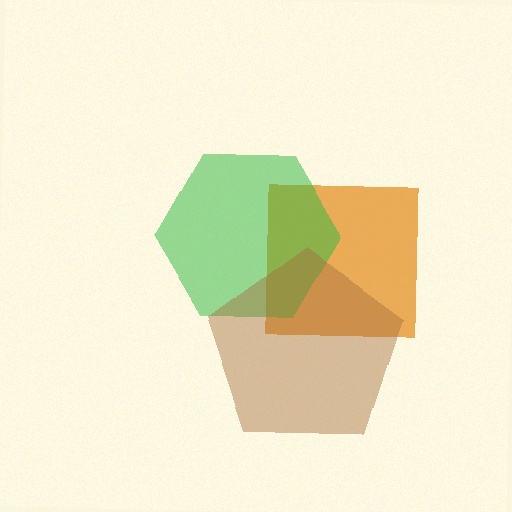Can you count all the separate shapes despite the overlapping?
Yes, there are 3 separate shapes.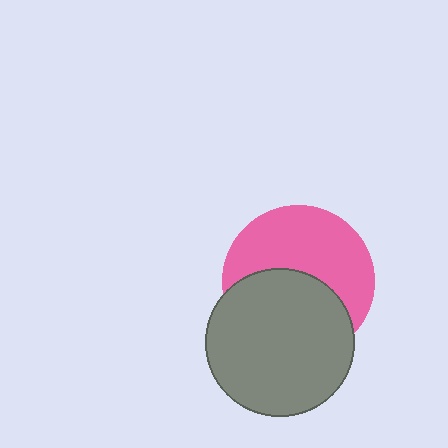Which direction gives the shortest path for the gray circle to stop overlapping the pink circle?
Moving down gives the shortest separation.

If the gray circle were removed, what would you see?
You would see the complete pink circle.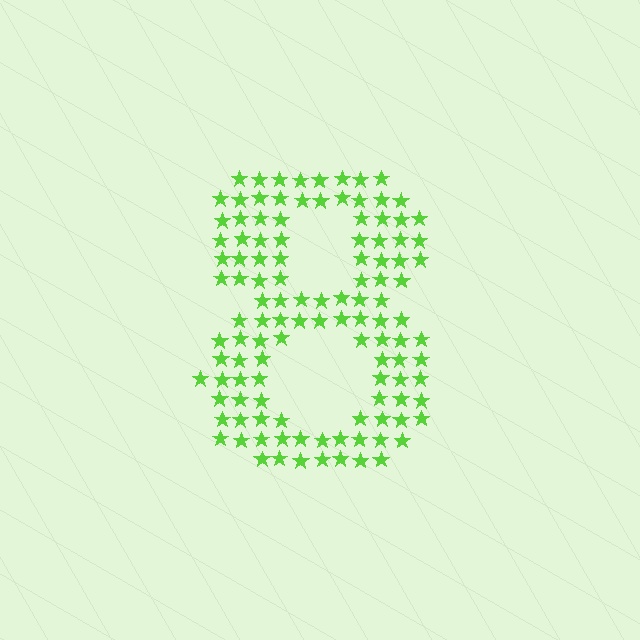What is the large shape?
The large shape is the digit 8.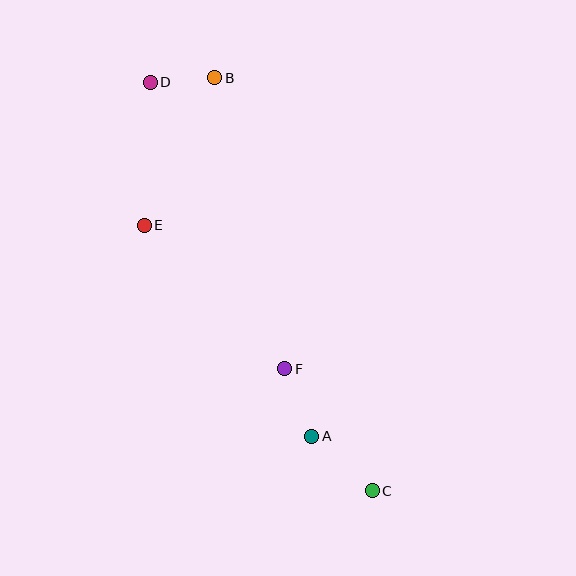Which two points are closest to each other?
Points B and D are closest to each other.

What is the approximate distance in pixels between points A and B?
The distance between A and B is approximately 372 pixels.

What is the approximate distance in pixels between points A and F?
The distance between A and F is approximately 73 pixels.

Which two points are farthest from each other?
Points C and D are farthest from each other.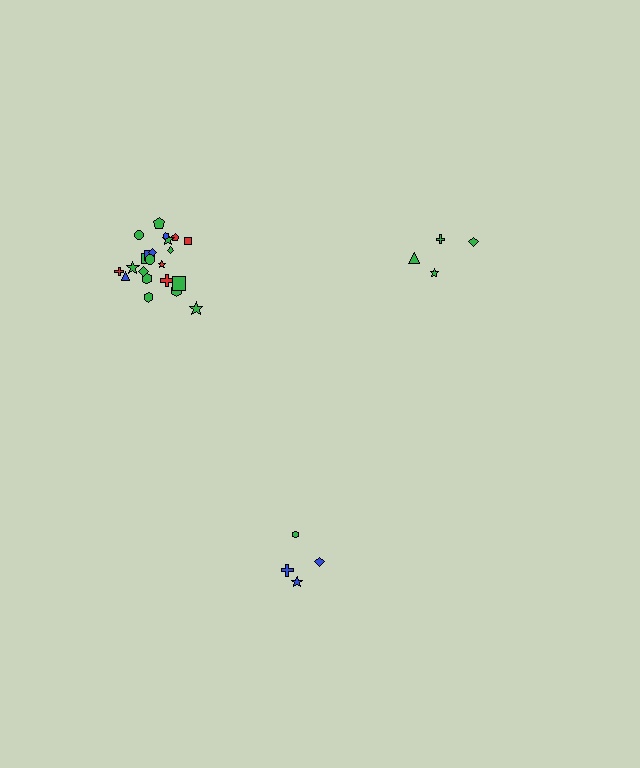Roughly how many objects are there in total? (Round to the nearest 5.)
Roughly 30 objects in total.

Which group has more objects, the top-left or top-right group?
The top-left group.